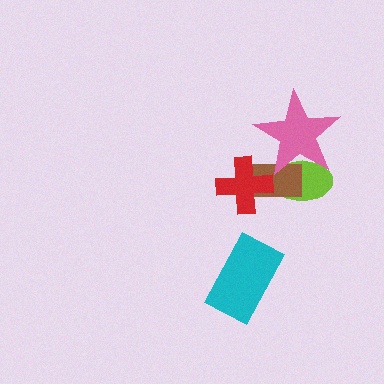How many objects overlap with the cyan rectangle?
0 objects overlap with the cyan rectangle.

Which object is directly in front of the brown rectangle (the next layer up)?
The pink star is directly in front of the brown rectangle.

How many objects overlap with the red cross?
1 object overlaps with the red cross.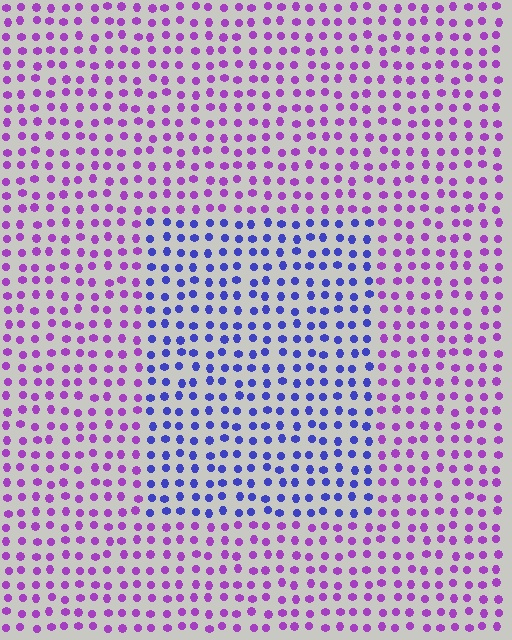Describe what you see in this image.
The image is filled with small purple elements in a uniform arrangement. A rectangle-shaped region is visible where the elements are tinted to a slightly different hue, forming a subtle color boundary.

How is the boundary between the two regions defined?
The boundary is defined purely by a slight shift in hue (about 49 degrees). Spacing, size, and orientation are identical on both sides.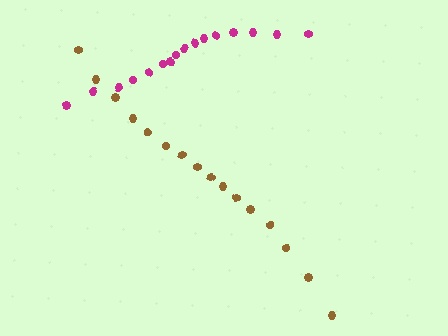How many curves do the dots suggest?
There are 2 distinct paths.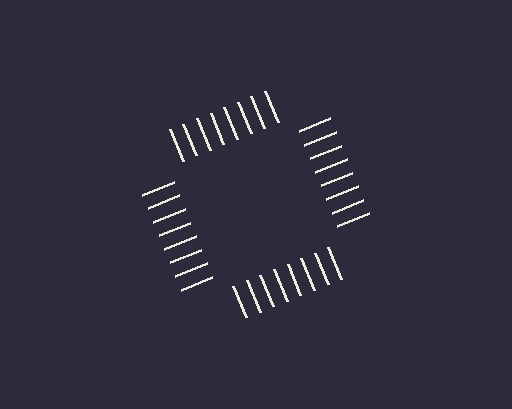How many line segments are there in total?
32 — 8 along each of the 4 edges.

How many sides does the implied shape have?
4 sides — the line-ends trace a square.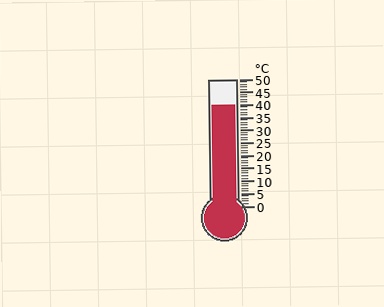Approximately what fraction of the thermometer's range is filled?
The thermometer is filled to approximately 80% of its range.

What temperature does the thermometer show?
The thermometer shows approximately 40°C.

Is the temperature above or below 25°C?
The temperature is above 25°C.